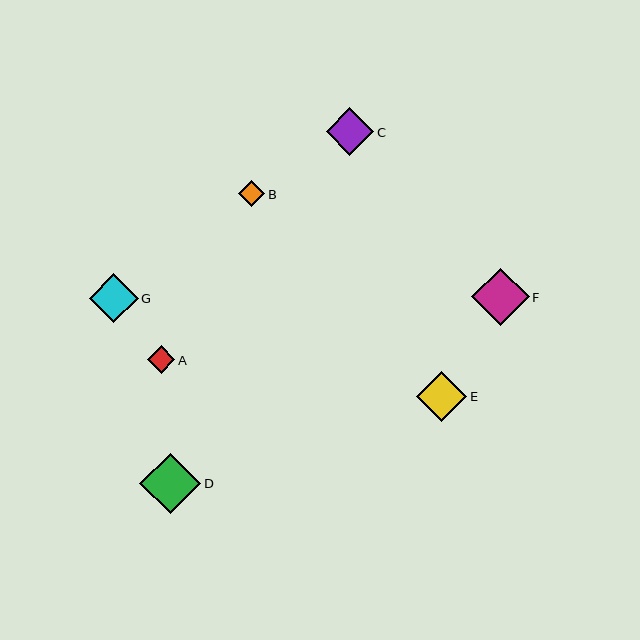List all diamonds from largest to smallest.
From largest to smallest: D, F, E, G, C, A, B.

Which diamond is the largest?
Diamond D is the largest with a size of approximately 61 pixels.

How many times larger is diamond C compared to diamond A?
Diamond C is approximately 1.7 times the size of diamond A.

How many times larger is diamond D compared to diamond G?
Diamond D is approximately 1.2 times the size of diamond G.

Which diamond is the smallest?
Diamond B is the smallest with a size of approximately 26 pixels.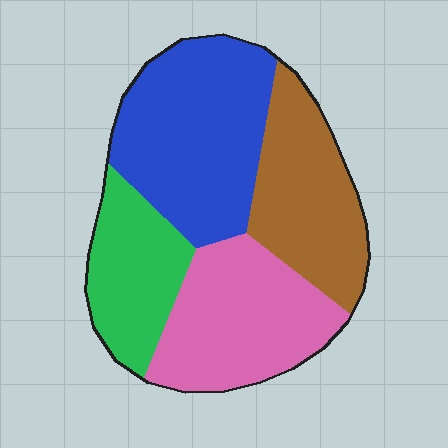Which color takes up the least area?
Green, at roughly 20%.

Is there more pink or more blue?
Blue.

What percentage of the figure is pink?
Pink takes up between a quarter and a half of the figure.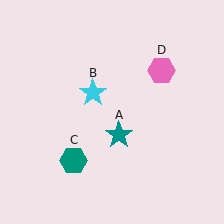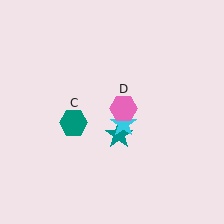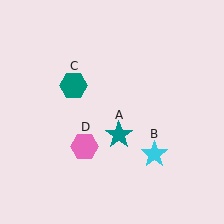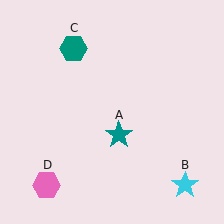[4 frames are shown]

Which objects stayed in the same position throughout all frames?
Teal star (object A) remained stationary.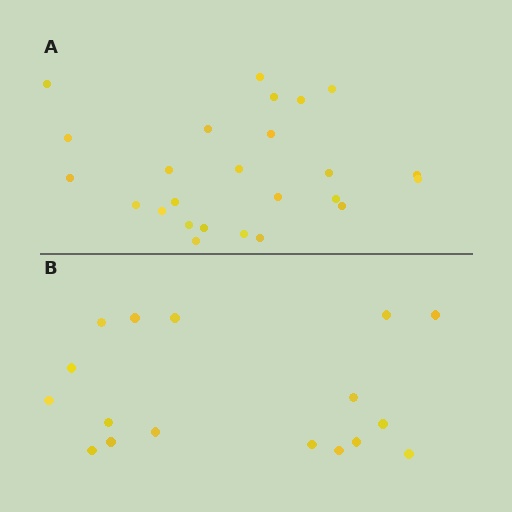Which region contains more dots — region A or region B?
Region A (the top region) has more dots.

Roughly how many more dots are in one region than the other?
Region A has roughly 8 or so more dots than region B.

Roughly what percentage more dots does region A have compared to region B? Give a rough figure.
About 45% more.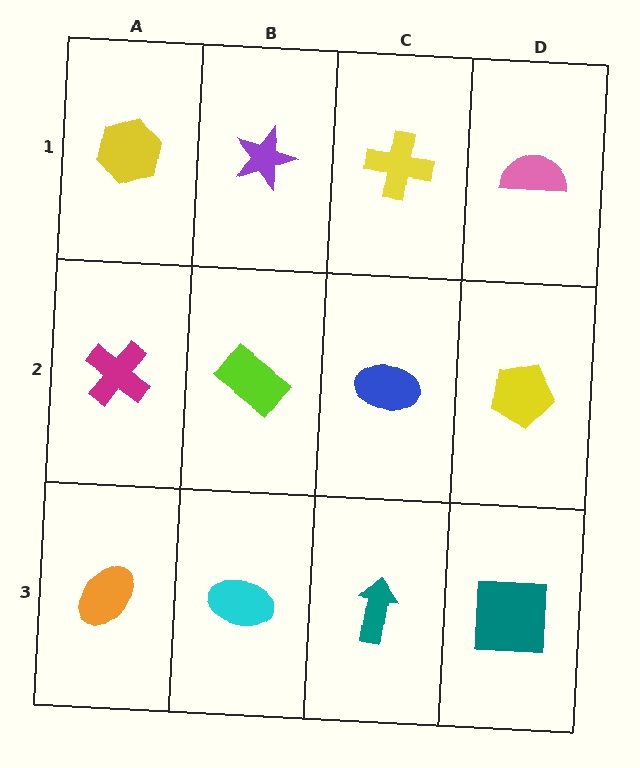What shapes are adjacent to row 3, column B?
A lime rectangle (row 2, column B), an orange ellipse (row 3, column A), a teal arrow (row 3, column C).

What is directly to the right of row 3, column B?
A teal arrow.